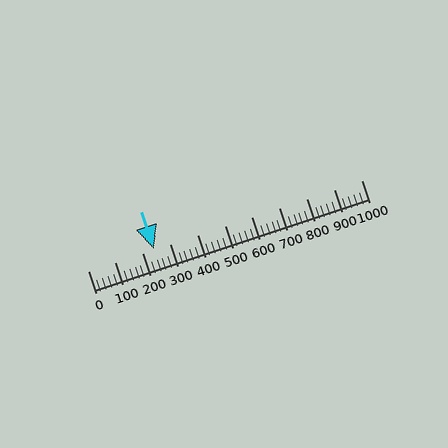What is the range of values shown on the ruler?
The ruler shows values from 0 to 1000.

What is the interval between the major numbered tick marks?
The major tick marks are spaced 100 units apart.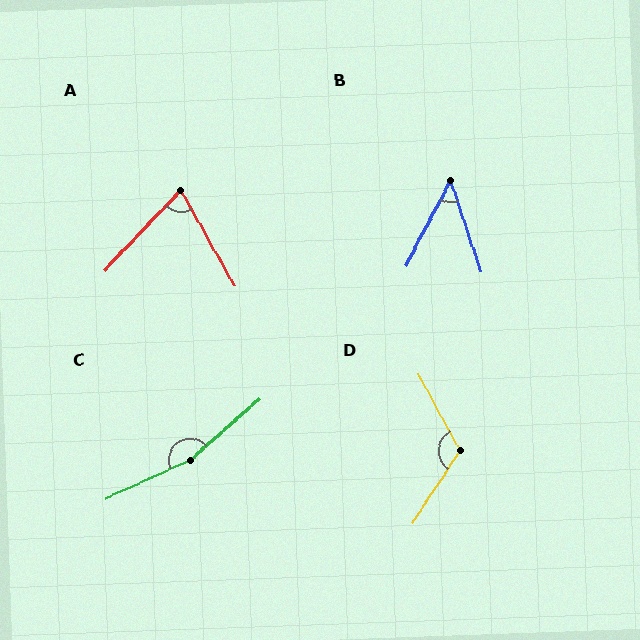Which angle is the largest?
C, at approximately 164 degrees.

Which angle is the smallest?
B, at approximately 46 degrees.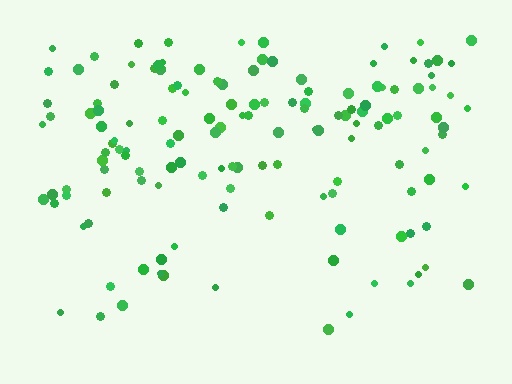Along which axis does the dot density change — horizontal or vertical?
Vertical.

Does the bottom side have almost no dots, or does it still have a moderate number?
Still a moderate number, just noticeably fewer than the top.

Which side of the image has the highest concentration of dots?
The top.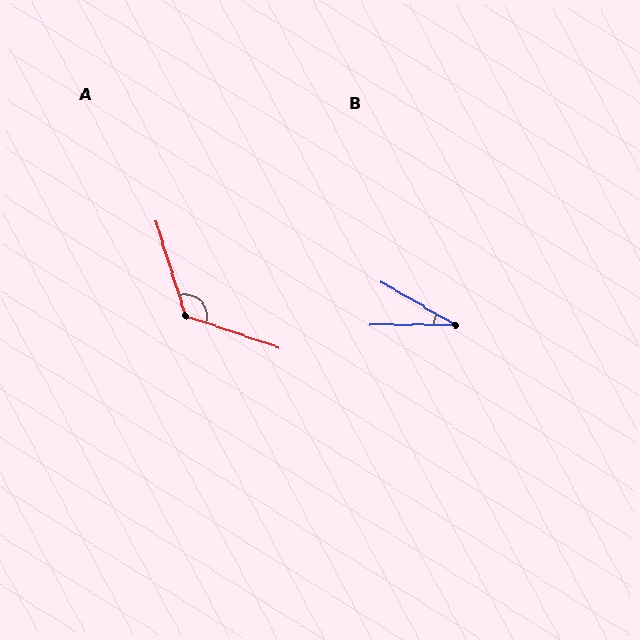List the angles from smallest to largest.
B (30°), A (126°).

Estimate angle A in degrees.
Approximately 126 degrees.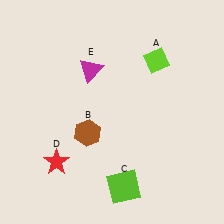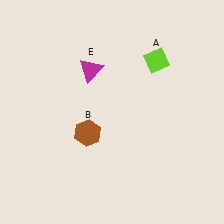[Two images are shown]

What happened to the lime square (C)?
The lime square (C) was removed in Image 2. It was in the bottom-right area of Image 1.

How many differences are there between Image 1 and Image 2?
There are 2 differences between the two images.